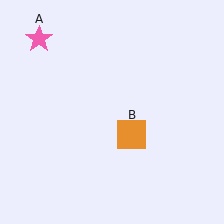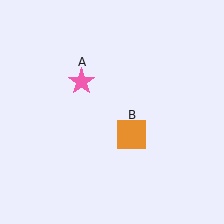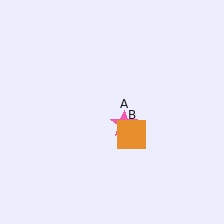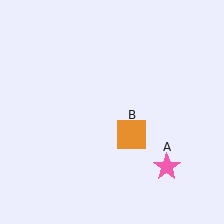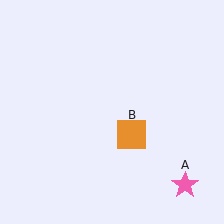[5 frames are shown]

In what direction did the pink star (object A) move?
The pink star (object A) moved down and to the right.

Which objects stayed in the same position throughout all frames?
Orange square (object B) remained stationary.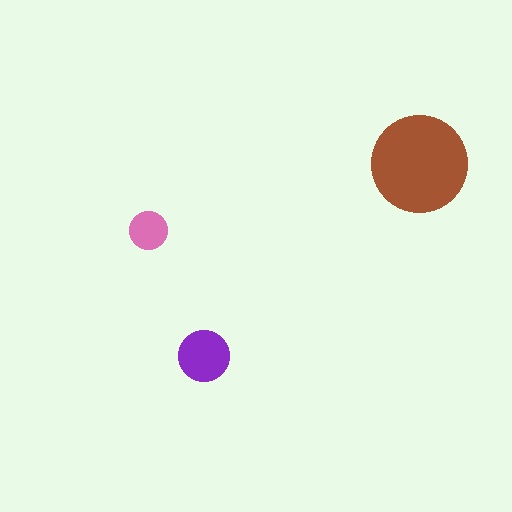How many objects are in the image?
There are 3 objects in the image.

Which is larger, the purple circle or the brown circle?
The brown one.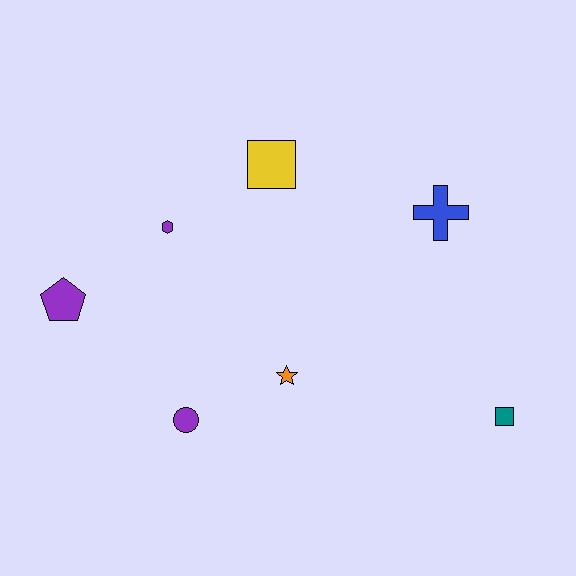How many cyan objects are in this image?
There are no cyan objects.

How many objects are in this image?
There are 7 objects.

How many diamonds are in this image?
There are no diamonds.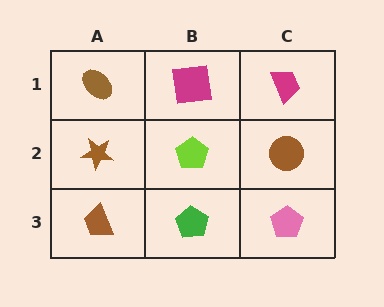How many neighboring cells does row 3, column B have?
3.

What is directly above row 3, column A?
A brown star.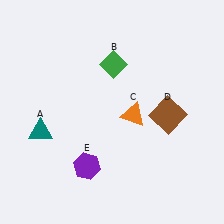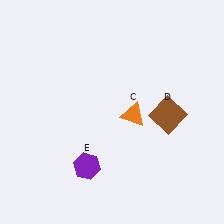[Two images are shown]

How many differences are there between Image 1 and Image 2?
There are 2 differences between the two images.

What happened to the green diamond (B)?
The green diamond (B) was removed in Image 2. It was in the top-right area of Image 1.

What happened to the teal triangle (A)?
The teal triangle (A) was removed in Image 2. It was in the bottom-left area of Image 1.